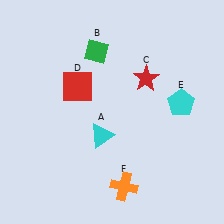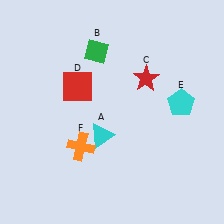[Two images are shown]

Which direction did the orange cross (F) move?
The orange cross (F) moved left.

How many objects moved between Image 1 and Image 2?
1 object moved between the two images.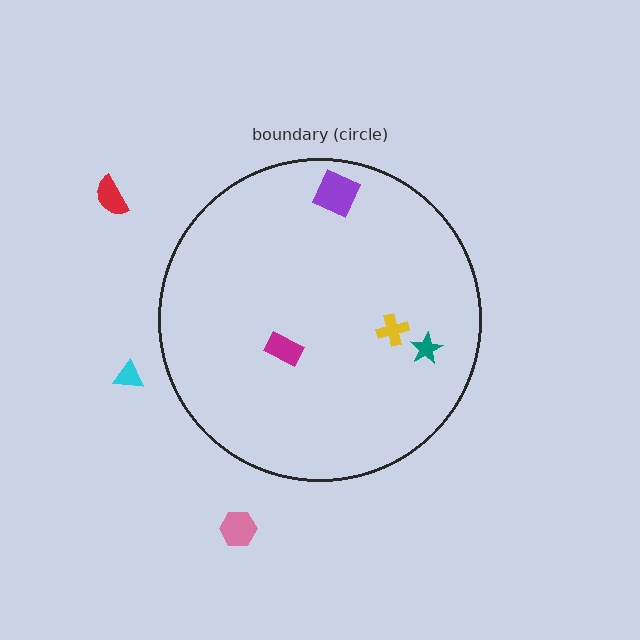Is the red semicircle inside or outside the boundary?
Outside.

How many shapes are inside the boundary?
4 inside, 3 outside.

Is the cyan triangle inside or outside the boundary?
Outside.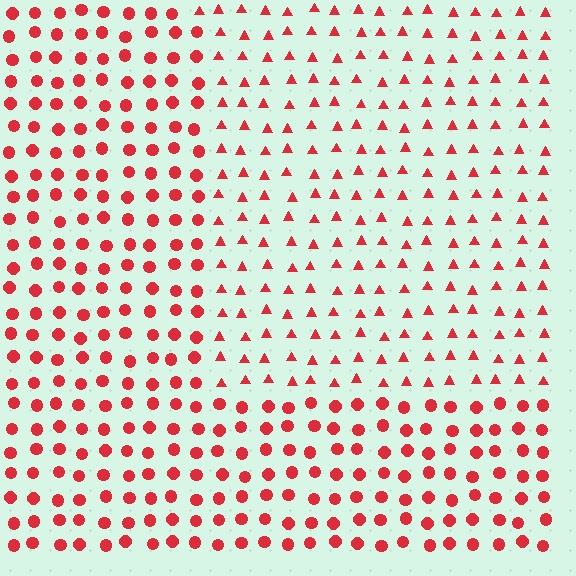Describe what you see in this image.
The image is filled with small red elements arranged in a uniform grid. A rectangle-shaped region contains triangles, while the surrounding area contains circles. The boundary is defined purely by the change in element shape.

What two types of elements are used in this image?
The image uses triangles inside the rectangle region and circles outside it.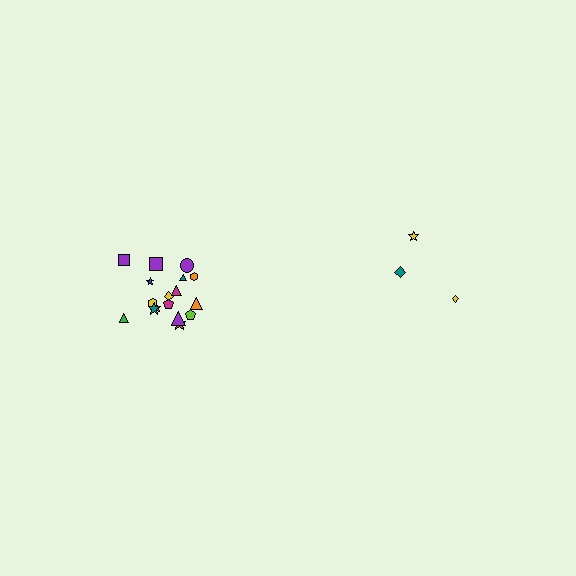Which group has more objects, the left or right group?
The left group.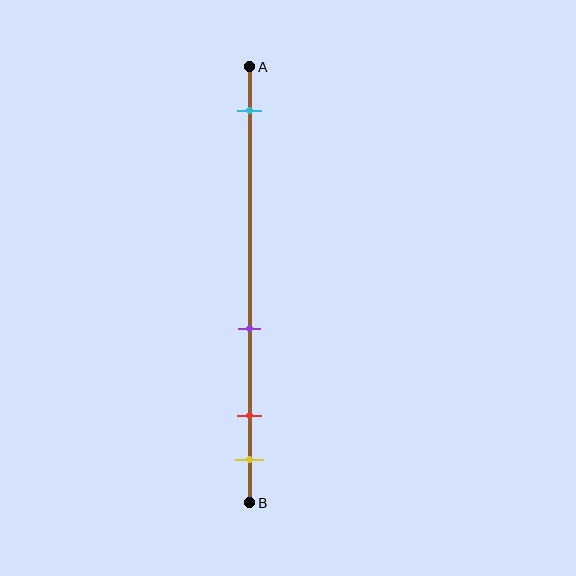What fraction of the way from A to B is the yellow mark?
The yellow mark is approximately 90% (0.9) of the way from A to B.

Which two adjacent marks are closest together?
The red and yellow marks are the closest adjacent pair.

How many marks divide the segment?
There are 4 marks dividing the segment.